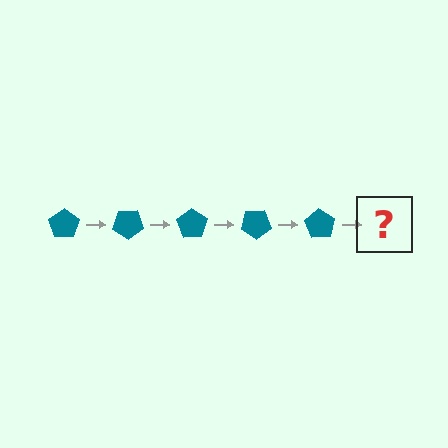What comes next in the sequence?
The next element should be a teal pentagon rotated 175 degrees.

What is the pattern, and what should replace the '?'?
The pattern is that the pentagon rotates 35 degrees each step. The '?' should be a teal pentagon rotated 175 degrees.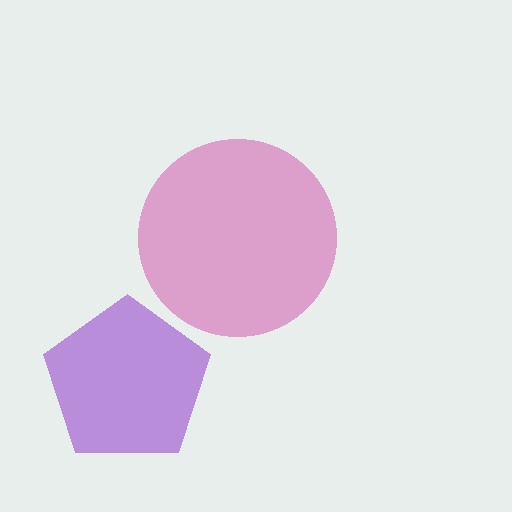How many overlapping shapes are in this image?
There are 2 overlapping shapes in the image.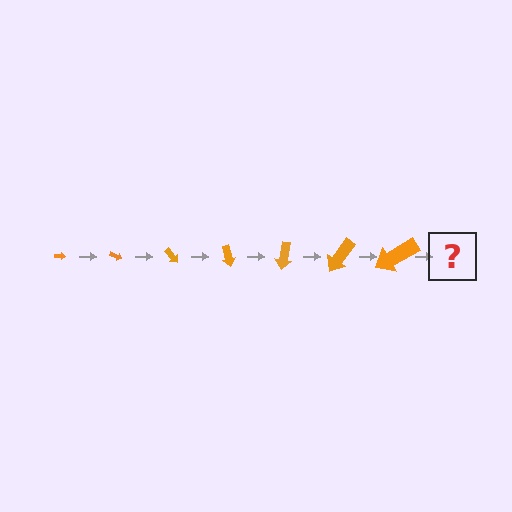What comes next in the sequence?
The next element should be an arrow, larger than the previous one and rotated 175 degrees from the start.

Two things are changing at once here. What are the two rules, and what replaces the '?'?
The two rules are that the arrow grows larger each step and it rotates 25 degrees each step. The '?' should be an arrow, larger than the previous one and rotated 175 degrees from the start.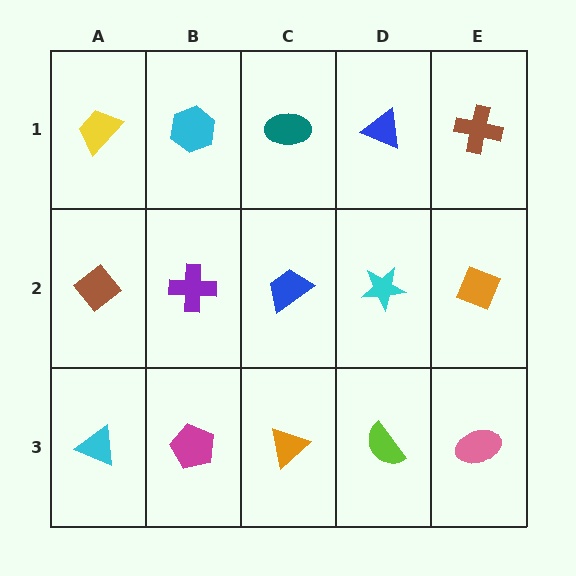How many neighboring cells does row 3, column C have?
3.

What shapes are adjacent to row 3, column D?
A cyan star (row 2, column D), an orange triangle (row 3, column C), a pink ellipse (row 3, column E).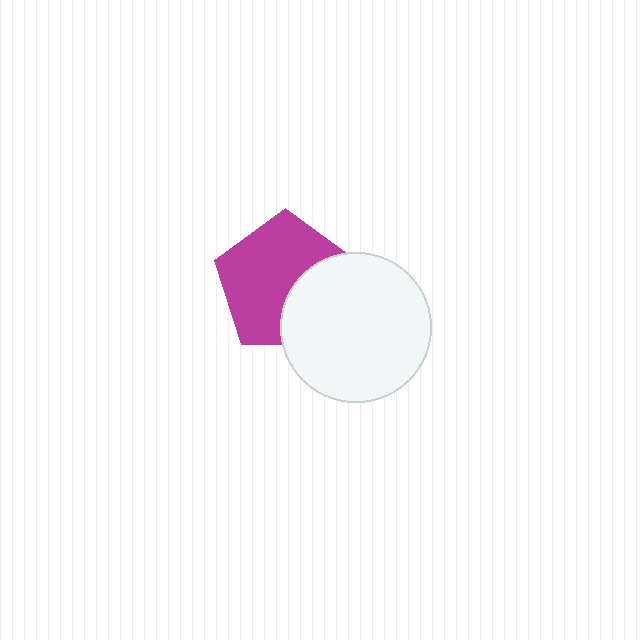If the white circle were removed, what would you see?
You would see the complete magenta pentagon.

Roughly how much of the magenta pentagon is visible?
Most of it is visible (roughly 65%).